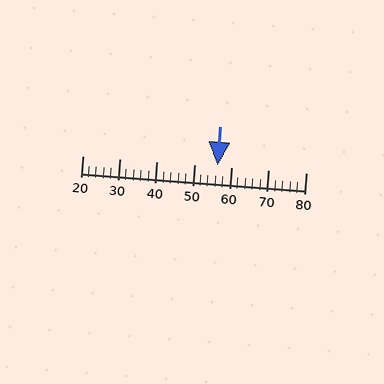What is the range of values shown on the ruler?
The ruler shows values from 20 to 80.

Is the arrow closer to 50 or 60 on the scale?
The arrow is closer to 60.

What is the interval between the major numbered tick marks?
The major tick marks are spaced 10 units apart.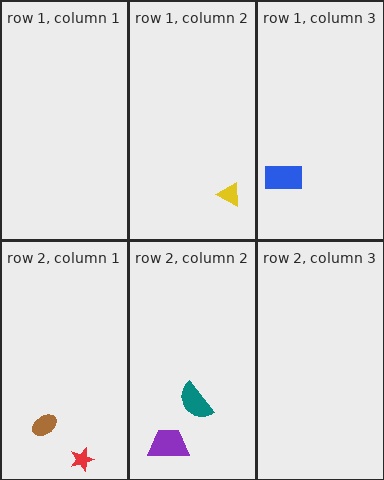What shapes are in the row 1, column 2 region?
The yellow triangle.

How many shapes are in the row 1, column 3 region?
1.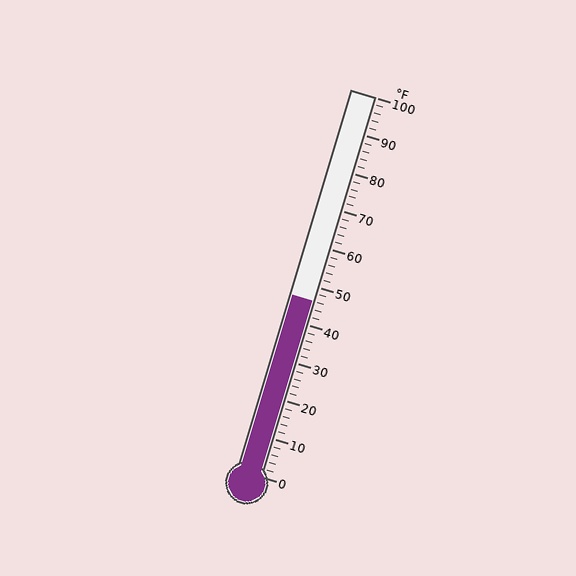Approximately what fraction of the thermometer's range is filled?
The thermometer is filled to approximately 45% of its range.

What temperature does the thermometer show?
The thermometer shows approximately 46°F.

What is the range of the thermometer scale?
The thermometer scale ranges from 0°F to 100°F.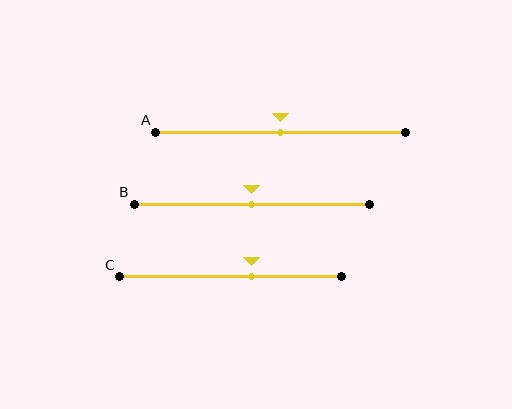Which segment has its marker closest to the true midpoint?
Segment A has its marker closest to the true midpoint.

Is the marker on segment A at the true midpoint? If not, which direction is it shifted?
Yes, the marker on segment A is at the true midpoint.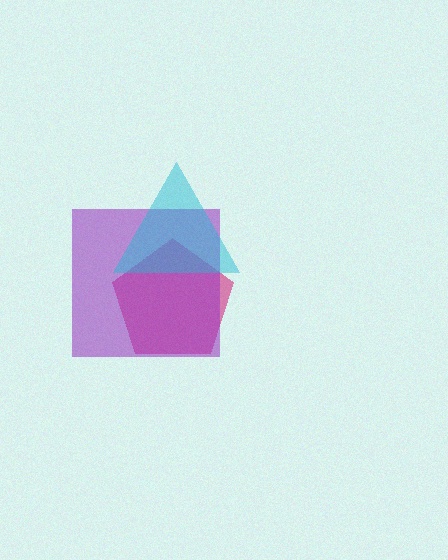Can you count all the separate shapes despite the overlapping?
Yes, there are 3 separate shapes.